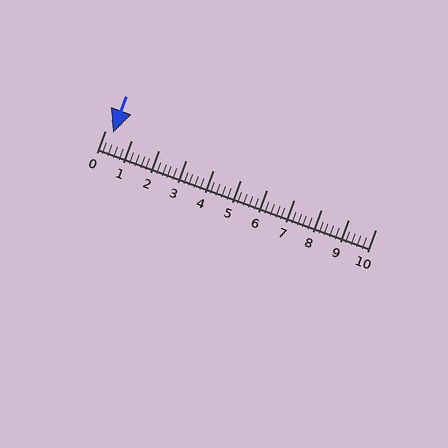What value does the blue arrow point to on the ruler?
The blue arrow points to approximately 0.3.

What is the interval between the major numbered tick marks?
The major tick marks are spaced 1 units apart.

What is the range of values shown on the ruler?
The ruler shows values from 0 to 10.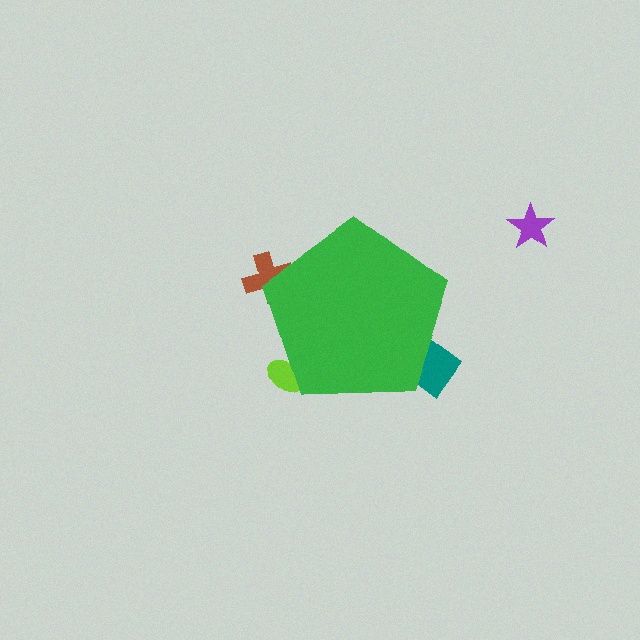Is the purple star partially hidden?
No, the purple star is fully visible.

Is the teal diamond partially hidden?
Yes, the teal diamond is partially hidden behind the green pentagon.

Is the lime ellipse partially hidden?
Yes, the lime ellipse is partially hidden behind the green pentagon.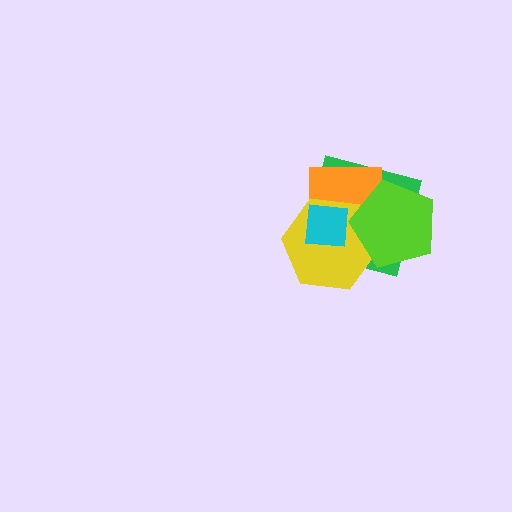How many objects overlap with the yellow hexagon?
4 objects overlap with the yellow hexagon.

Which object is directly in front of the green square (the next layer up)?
The orange square is directly in front of the green square.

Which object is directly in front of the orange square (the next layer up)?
The yellow hexagon is directly in front of the orange square.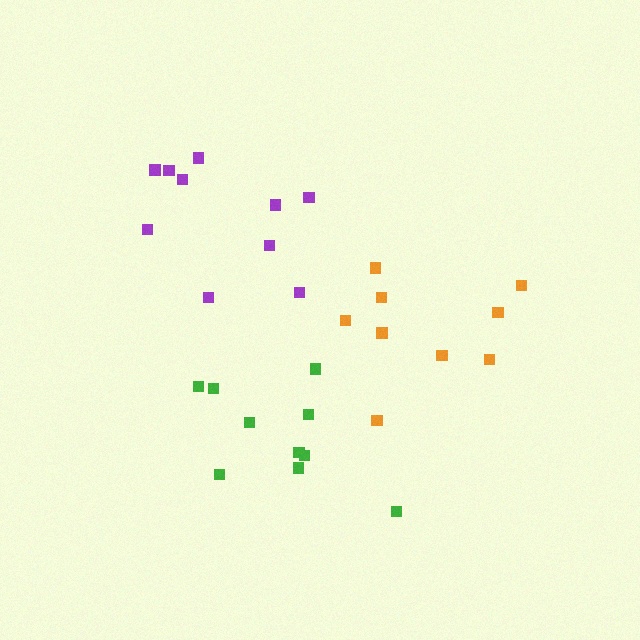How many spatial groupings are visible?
There are 3 spatial groupings.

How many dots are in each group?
Group 1: 9 dots, Group 2: 10 dots, Group 3: 10 dots (29 total).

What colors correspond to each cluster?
The clusters are colored: orange, green, purple.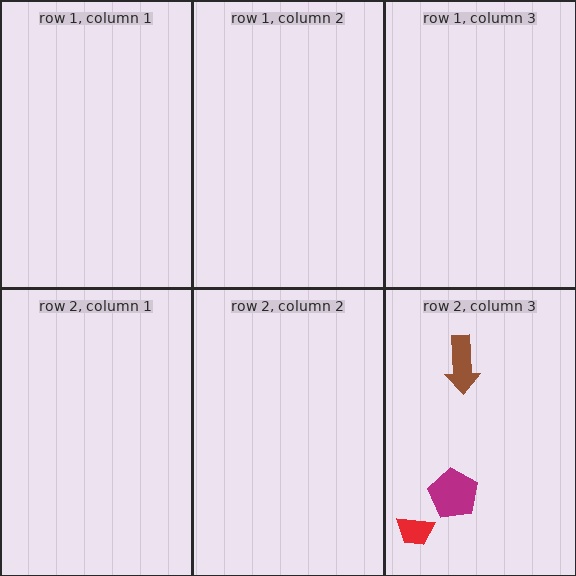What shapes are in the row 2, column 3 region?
The red trapezoid, the brown arrow, the magenta pentagon.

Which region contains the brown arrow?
The row 2, column 3 region.